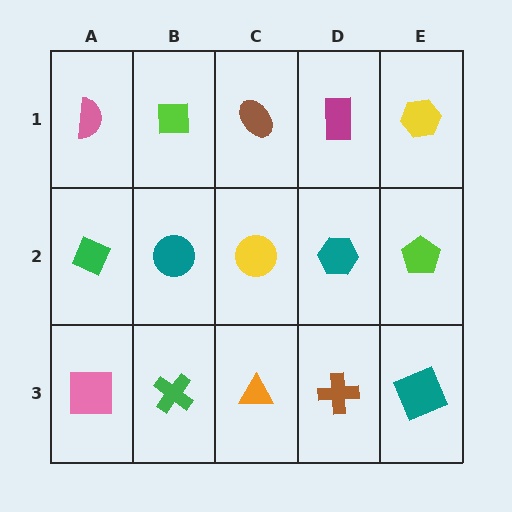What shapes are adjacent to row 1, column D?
A teal hexagon (row 2, column D), a brown ellipse (row 1, column C), a yellow hexagon (row 1, column E).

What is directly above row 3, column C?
A yellow circle.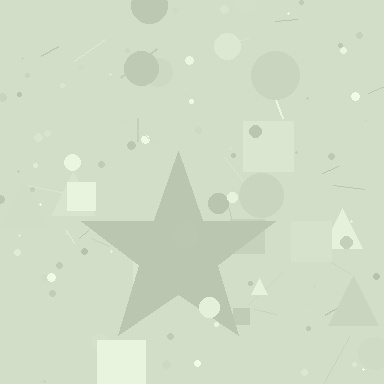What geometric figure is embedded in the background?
A star is embedded in the background.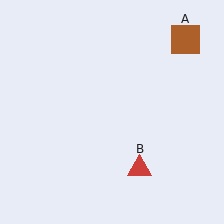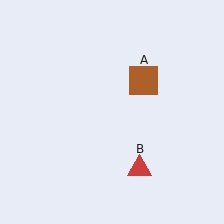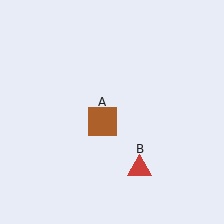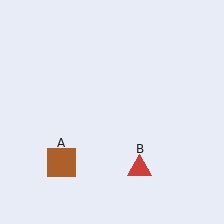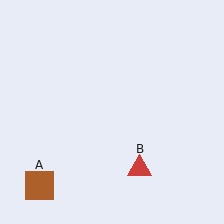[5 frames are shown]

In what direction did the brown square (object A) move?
The brown square (object A) moved down and to the left.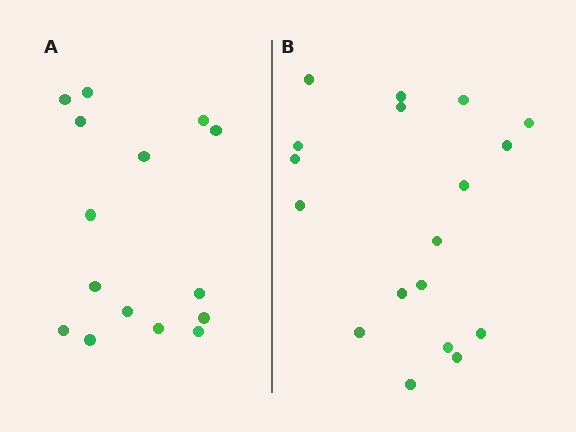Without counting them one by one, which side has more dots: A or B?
Region B (the right region) has more dots.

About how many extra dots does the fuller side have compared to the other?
Region B has just a few more — roughly 2 or 3 more dots than region A.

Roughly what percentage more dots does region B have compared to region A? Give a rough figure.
About 20% more.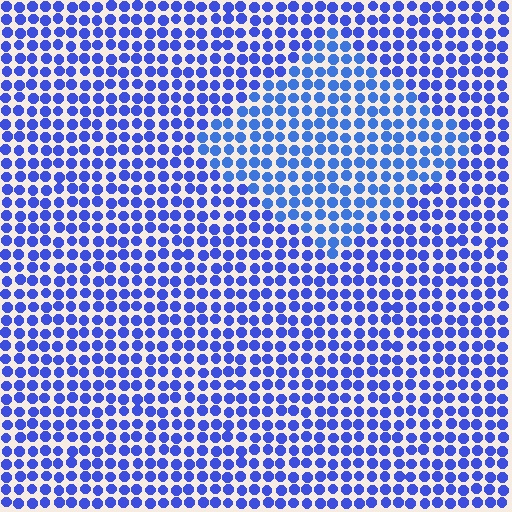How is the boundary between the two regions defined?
The boundary is defined purely by a slight shift in hue (about 15 degrees). Spacing, size, and orientation are identical on both sides.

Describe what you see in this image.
The image is filled with small blue elements in a uniform arrangement. A diamond-shaped region is visible where the elements are tinted to a slightly different hue, forming a subtle color boundary.